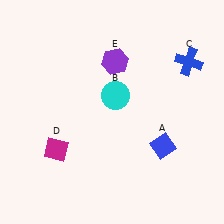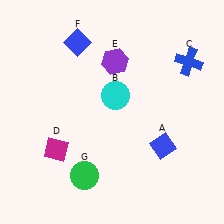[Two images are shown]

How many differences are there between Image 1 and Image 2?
There are 2 differences between the two images.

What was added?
A blue diamond (F), a green circle (G) were added in Image 2.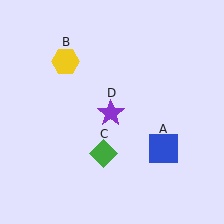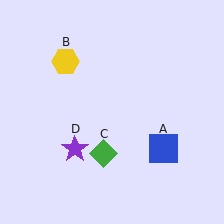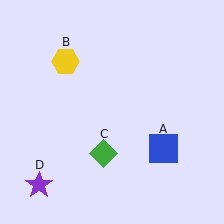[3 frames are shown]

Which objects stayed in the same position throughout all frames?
Blue square (object A) and yellow hexagon (object B) and green diamond (object C) remained stationary.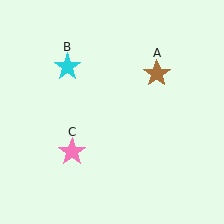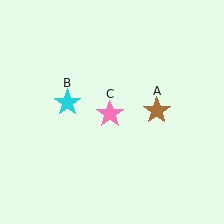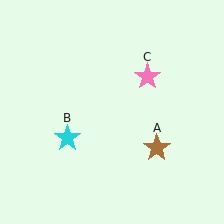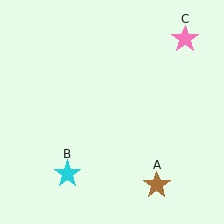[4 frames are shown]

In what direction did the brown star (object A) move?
The brown star (object A) moved down.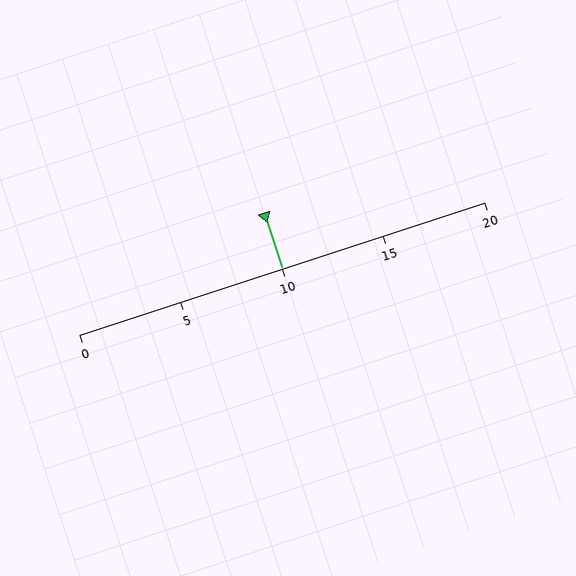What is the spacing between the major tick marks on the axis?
The major ticks are spaced 5 apart.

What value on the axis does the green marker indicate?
The marker indicates approximately 10.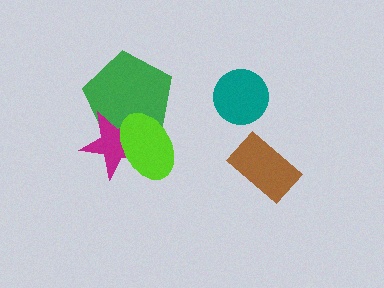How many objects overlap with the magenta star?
2 objects overlap with the magenta star.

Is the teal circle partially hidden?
No, no other shape covers it.